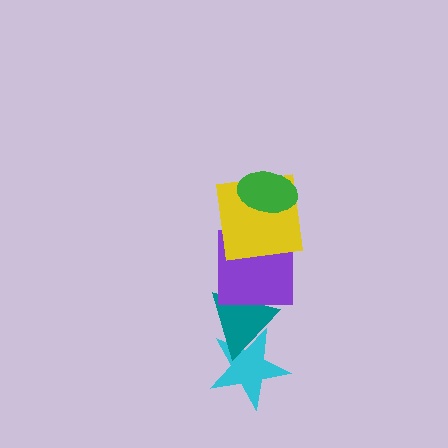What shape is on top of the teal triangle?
The purple square is on top of the teal triangle.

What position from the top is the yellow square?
The yellow square is 2nd from the top.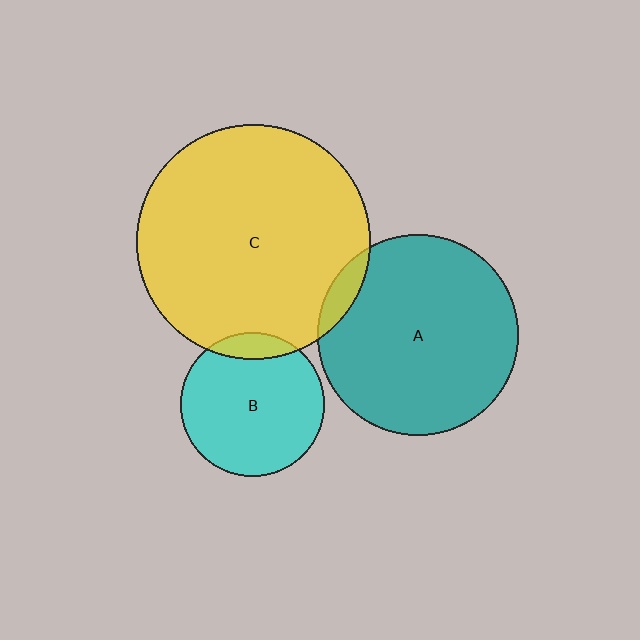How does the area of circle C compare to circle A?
Approximately 1.4 times.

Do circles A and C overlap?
Yes.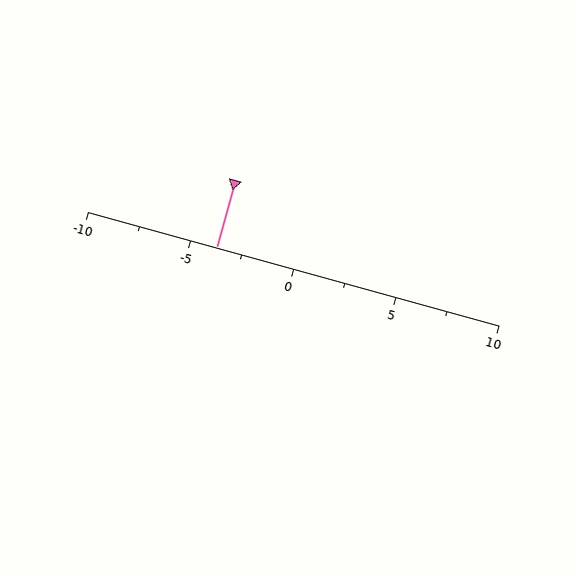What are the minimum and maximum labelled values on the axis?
The axis runs from -10 to 10.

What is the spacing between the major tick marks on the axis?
The major ticks are spaced 5 apart.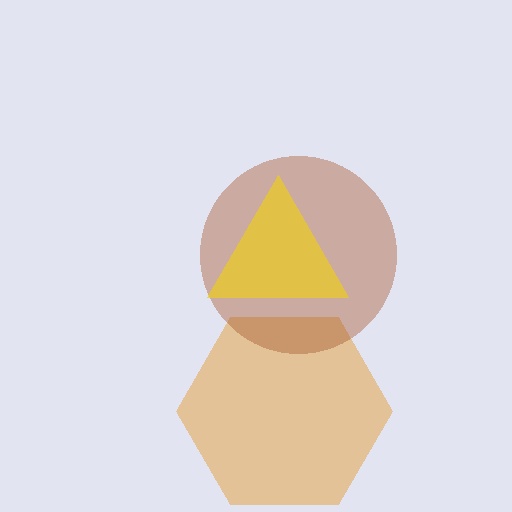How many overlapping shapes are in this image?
There are 3 overlapping shapes in the image.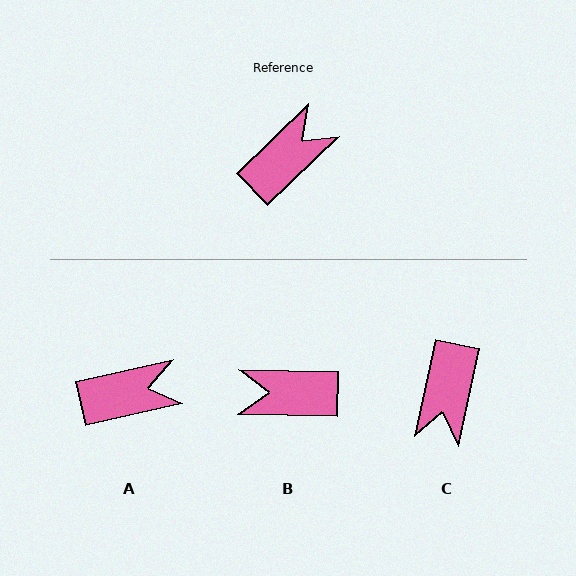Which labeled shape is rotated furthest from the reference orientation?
C, about 146 degrees away.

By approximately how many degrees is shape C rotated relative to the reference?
Approximately 146 degrees clockwise.